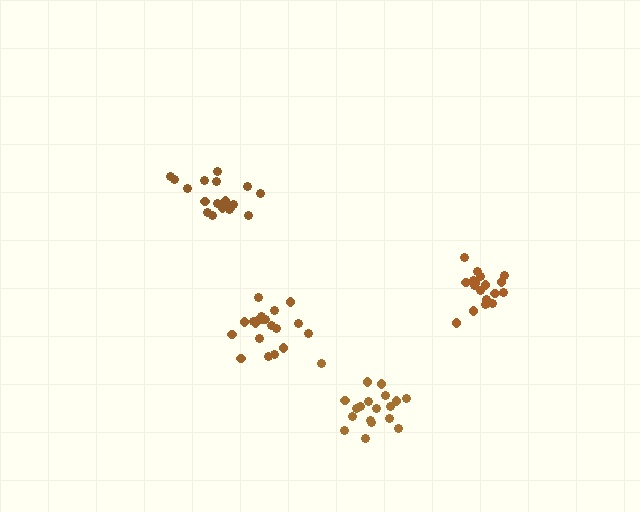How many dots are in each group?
Group 1: 19 dots, Group 2: 18 dots, Group 3: 19 dots, Group 4: 21 dots (77 total).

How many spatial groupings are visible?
There are 4 spatial groupings.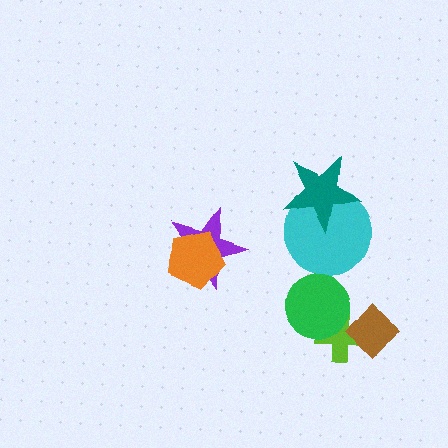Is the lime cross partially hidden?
Yes, it is partially covered by another shape.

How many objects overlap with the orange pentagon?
1 object overlaps with the orange pentagon.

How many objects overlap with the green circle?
1 object overlaps with the green circle.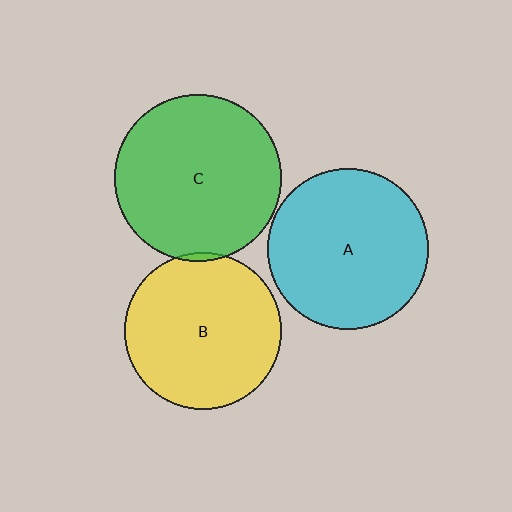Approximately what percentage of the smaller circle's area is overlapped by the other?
Approximately 5%.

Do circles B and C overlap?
Yes.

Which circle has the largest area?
Circle C (green).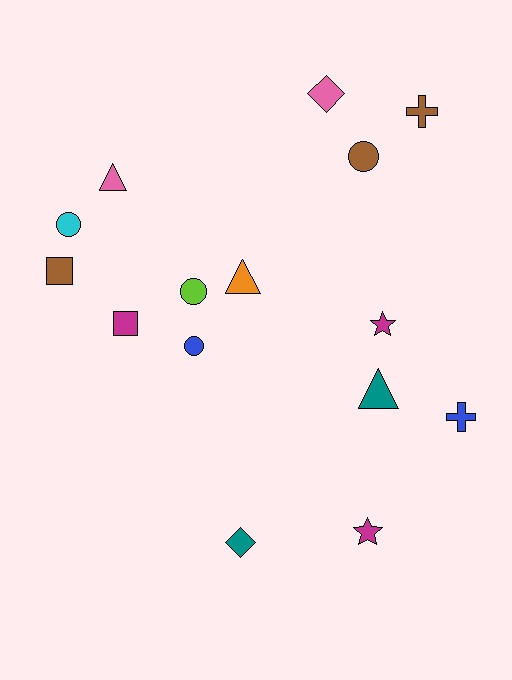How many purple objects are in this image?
There are no purple objects.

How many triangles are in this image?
There are 3 triangles.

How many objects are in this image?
There are 15 objects.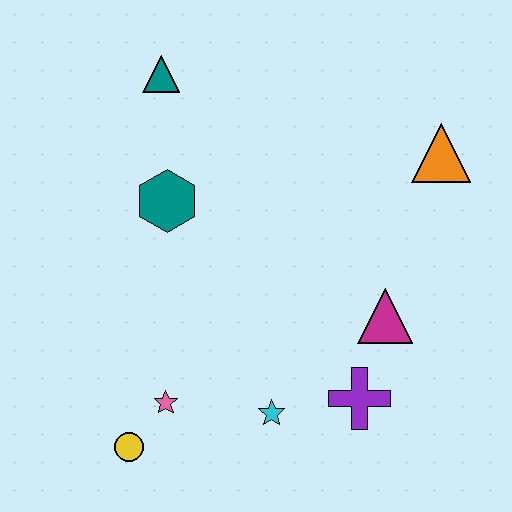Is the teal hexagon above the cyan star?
Yes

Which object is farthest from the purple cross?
The teal triangle is farthest from the purple cross.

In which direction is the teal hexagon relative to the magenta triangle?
The teal hexagon is to the left of the magenta triangle.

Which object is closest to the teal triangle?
The teal hexagon is closest to the teal triangle.